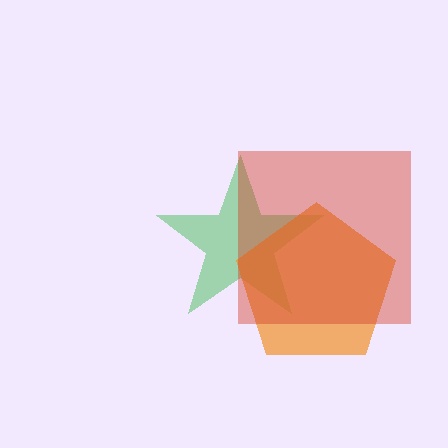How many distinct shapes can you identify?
There are 3 distinct shapes: a green star, an orange pentagon, a red square.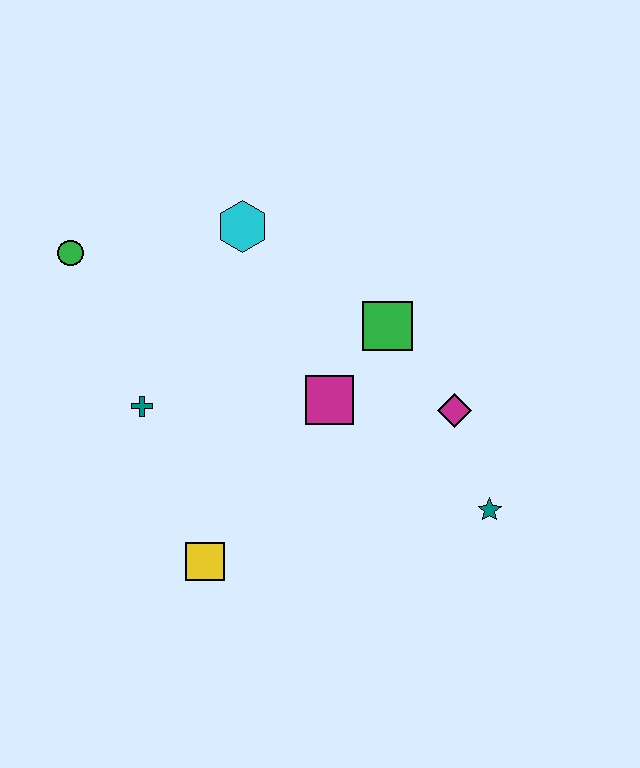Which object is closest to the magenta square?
The green square is closest to the magenta square.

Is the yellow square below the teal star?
Yes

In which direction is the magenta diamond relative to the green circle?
The magenta diamond is to the right of the green circle.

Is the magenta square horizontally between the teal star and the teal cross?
Yes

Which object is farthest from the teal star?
The green circle is farthest from the teal star.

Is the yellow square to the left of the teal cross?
No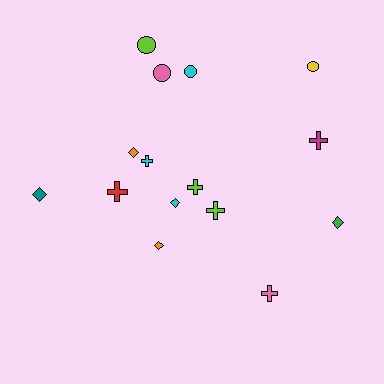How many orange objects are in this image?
There are 2 orange objects.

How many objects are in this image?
There are 15 objects.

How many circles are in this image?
There are 4 circles.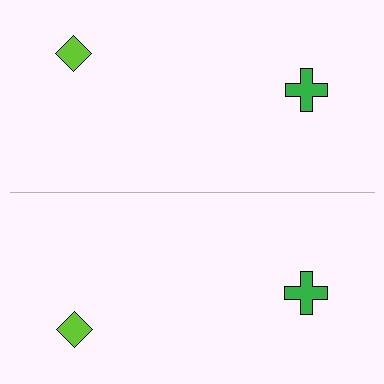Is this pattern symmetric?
Yes, this pattern has bilateral (reflection) symmetry.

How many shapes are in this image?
There are 4 shapes in this image.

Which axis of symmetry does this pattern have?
The pattern has a horizontal axis of symmetry running through the center of the image.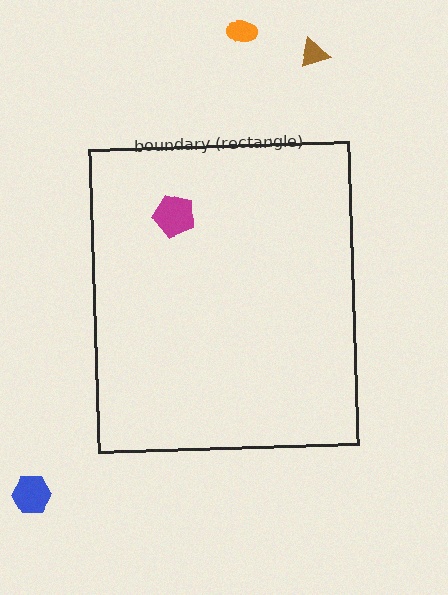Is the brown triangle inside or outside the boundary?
Outside.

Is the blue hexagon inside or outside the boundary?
Outside.